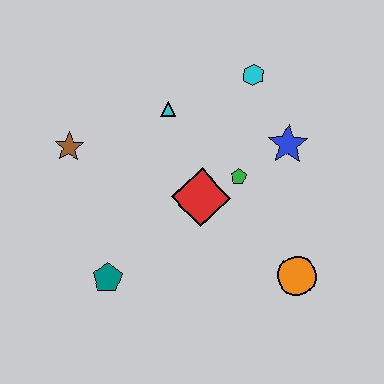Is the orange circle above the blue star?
No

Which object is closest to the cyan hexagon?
The blue star is closest to the cyan hexagon.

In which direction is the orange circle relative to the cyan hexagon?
The orange circle is below the cyan hexagon.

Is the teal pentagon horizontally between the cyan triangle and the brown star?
Yes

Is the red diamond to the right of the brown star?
Yes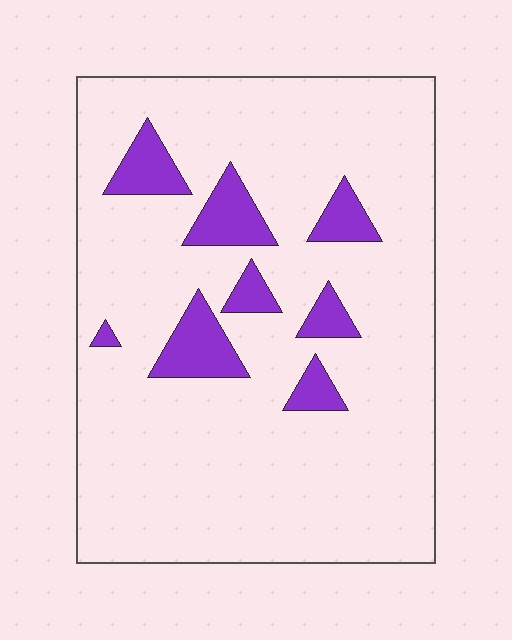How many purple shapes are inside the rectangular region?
8.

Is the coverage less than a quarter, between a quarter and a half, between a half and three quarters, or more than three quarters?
Less than a quarter.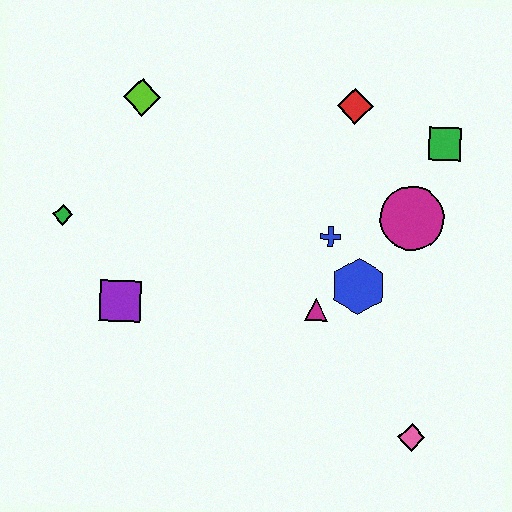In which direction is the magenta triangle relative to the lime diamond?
The magenta triangle is below the lime diamond.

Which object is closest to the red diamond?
The green square is closest to the red diamond.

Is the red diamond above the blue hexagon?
Yes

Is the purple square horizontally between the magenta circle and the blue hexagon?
No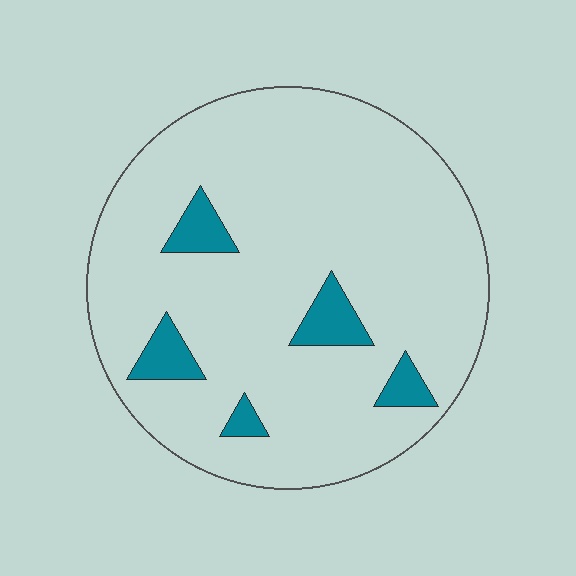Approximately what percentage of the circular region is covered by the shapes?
Approximately 10%.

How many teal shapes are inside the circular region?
5.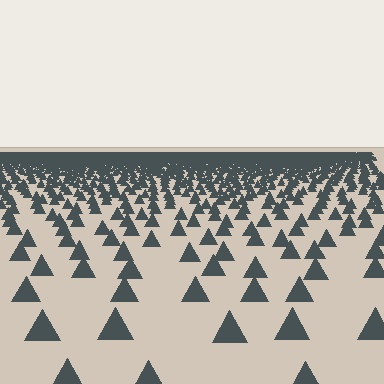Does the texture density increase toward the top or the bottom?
Density increases toward the top.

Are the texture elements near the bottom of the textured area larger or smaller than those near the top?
Larger. Near the bottom, elements are closer to the viewer and appear at a bigger on-screen size.